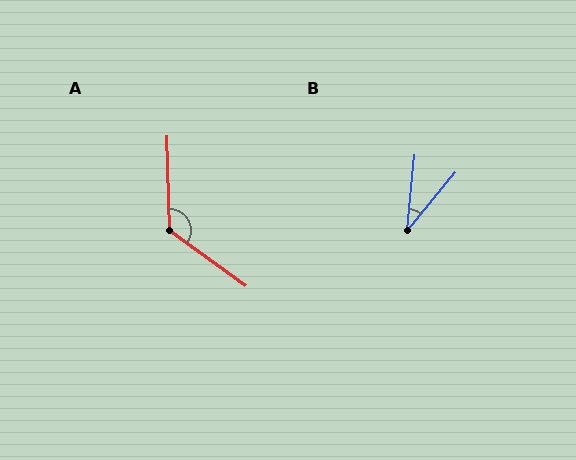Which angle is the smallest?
B, at approximately 34 degrees.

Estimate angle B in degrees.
Approximately 34 degrees.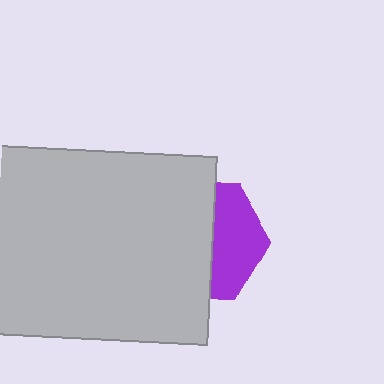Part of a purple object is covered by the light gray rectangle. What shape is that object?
It is a hexagon.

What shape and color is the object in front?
The object in front is a light gray rectangle.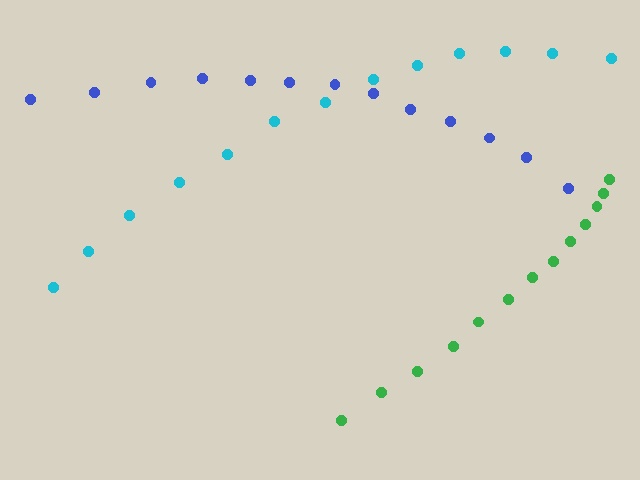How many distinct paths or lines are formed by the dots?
There are 3 distinct paths.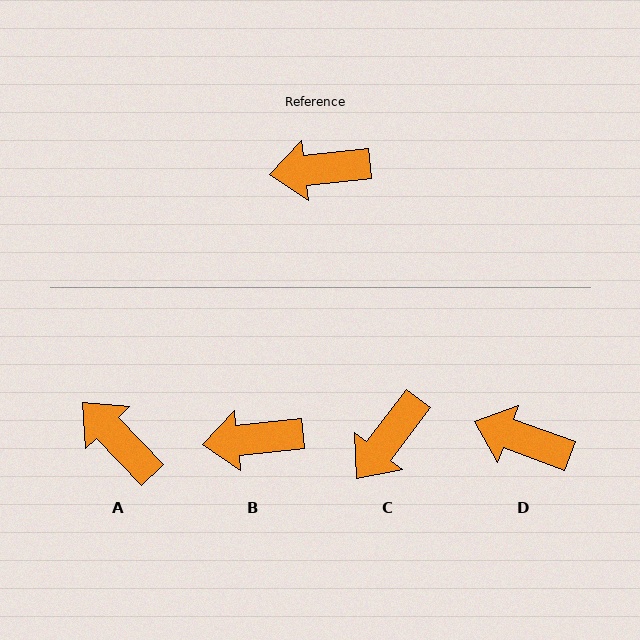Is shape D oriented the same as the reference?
No, it is off by about 26 degrees.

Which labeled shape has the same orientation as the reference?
B.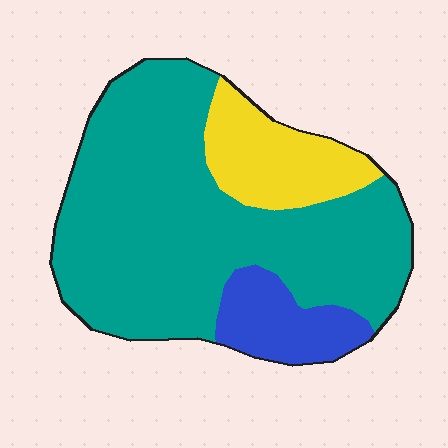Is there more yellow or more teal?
Teal.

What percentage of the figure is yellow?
Yellow takes up about one sixth (1/6) of the figure.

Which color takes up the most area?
Teal, at roughly 70%.